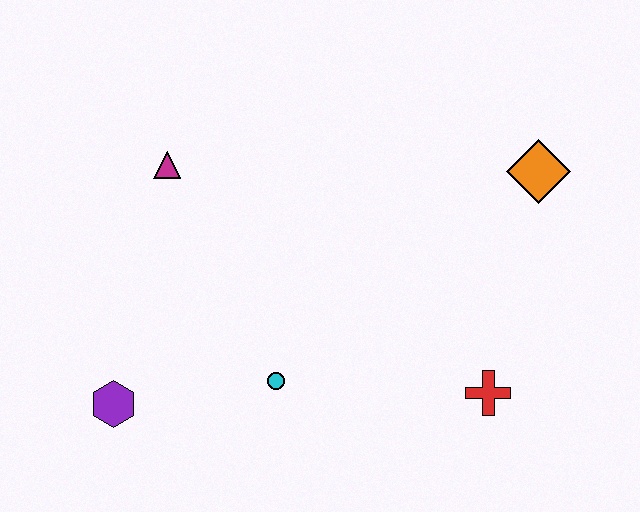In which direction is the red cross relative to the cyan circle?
The red cross is to the right of the cyan circle.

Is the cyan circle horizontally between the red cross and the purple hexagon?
Yes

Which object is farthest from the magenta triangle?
The red cross is farthest from the magenta triangle.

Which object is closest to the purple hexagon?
The cyan circle is closest to the purple hexagon.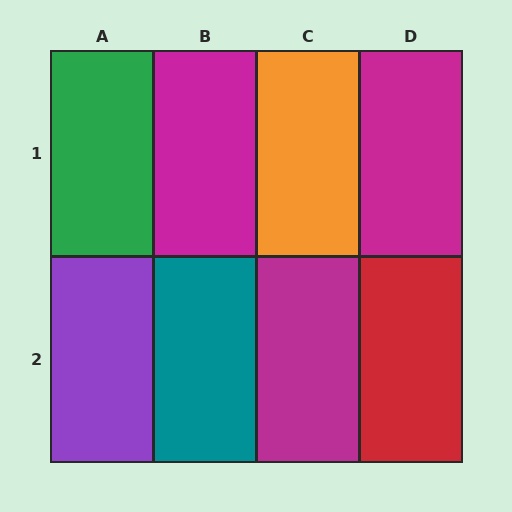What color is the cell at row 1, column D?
Magenta.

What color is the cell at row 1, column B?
Magenta.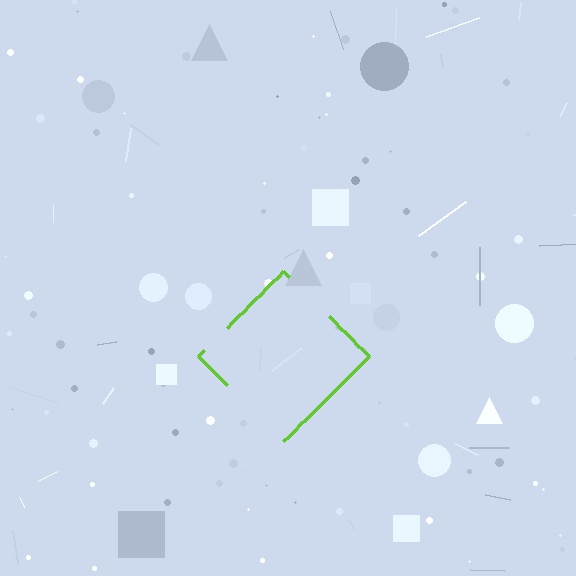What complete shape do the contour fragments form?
The contour fragments form a diamond.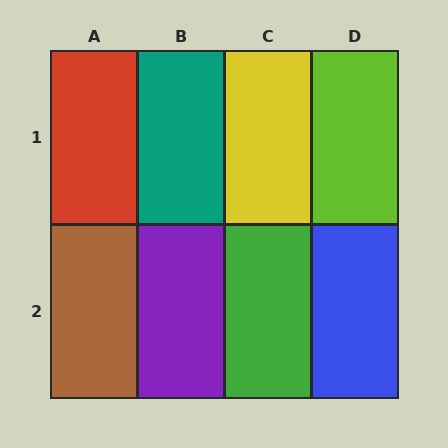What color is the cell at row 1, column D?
Lime.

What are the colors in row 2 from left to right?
Brown, purple, green, blue.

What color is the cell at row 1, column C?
Yellow.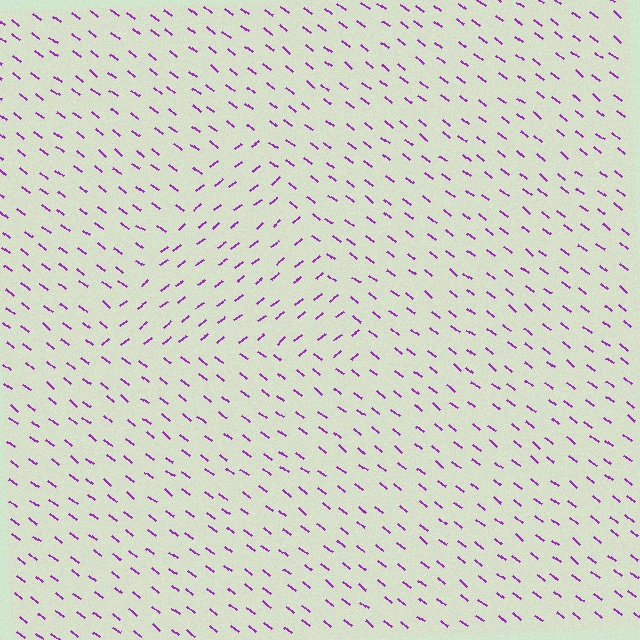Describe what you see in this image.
The image is filled with small purple line segments. A triangle region in the image has lines oriented differently from the surrounding lines, creating a visible texture boundary.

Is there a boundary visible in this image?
Yes, there is a texture boundary formed by a change in line orientation.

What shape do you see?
I see a triangle.